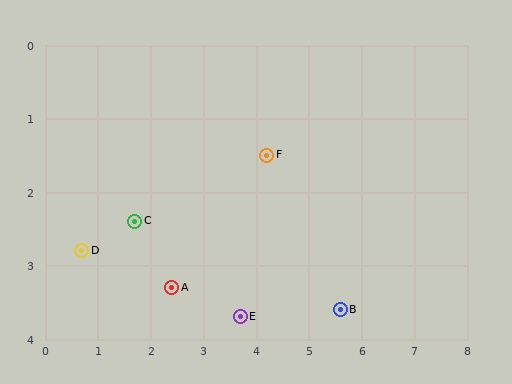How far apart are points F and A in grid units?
Points F and A are about 2.5 grid units apart.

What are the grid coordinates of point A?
Point A is at approximately (2.4, 3.3).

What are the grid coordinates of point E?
Point E is at approximately (3.7, 3.7).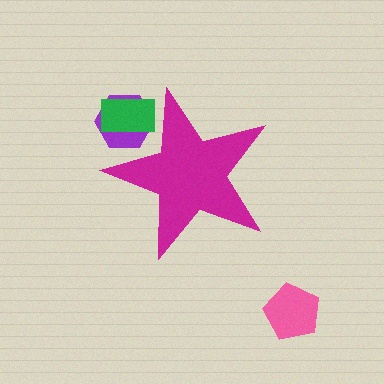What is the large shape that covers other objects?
A magenta star.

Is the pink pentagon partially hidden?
No, the pink pentagon is fully visible.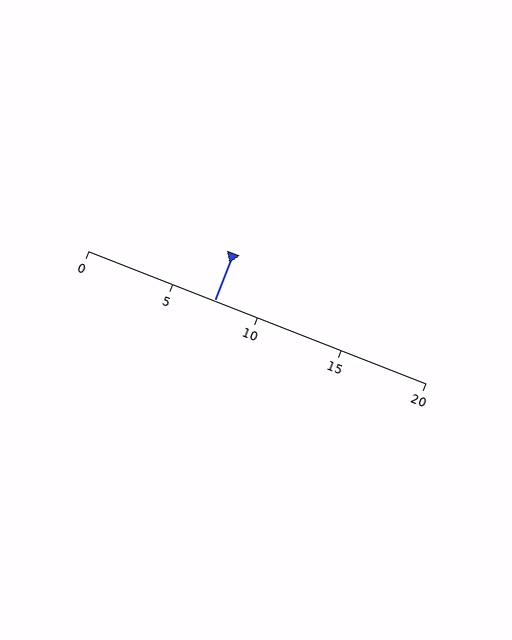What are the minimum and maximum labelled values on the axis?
The axis runs from 0 to 20.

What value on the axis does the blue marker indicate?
The marker indicates approximately 7.5.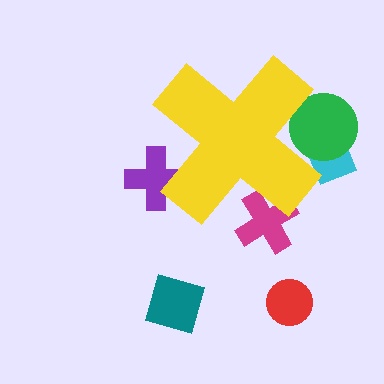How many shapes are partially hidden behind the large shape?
4 shapes are partially hidden.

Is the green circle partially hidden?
Yes, the green circle is partially hidden behind the yellow cross.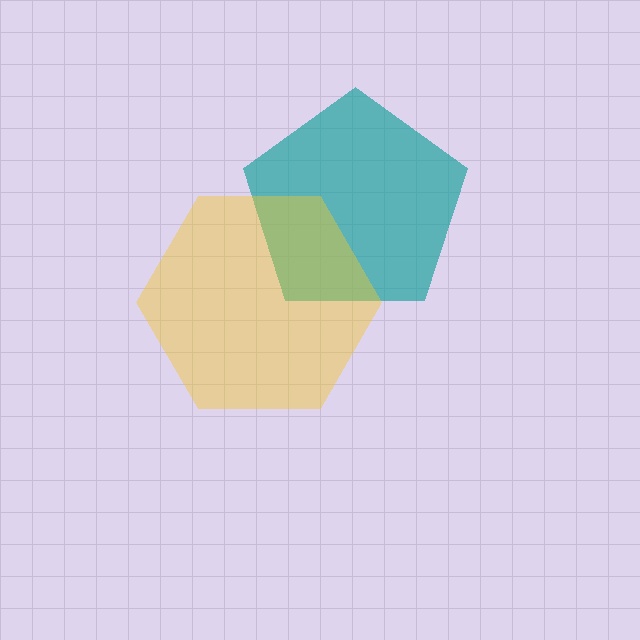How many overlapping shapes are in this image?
There are 2 overlapping shapes in the image.